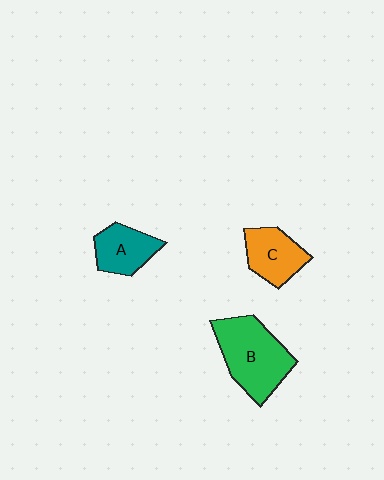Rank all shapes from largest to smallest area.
From largest to smallest: B (green), C (orange), A (teal).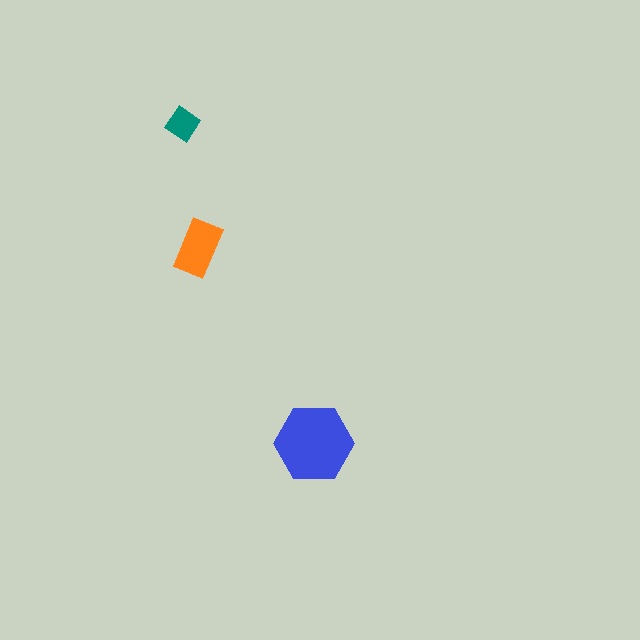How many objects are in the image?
There are 3 objects in the image.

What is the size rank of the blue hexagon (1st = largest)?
1st.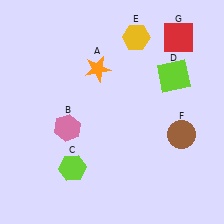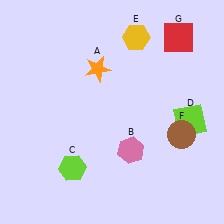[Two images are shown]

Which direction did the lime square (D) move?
The lime square (D) moved down.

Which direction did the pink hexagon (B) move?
The pink hexagon (B) moved right.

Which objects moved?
The objects that moved are: the pink hexagon (B), the lime square (D).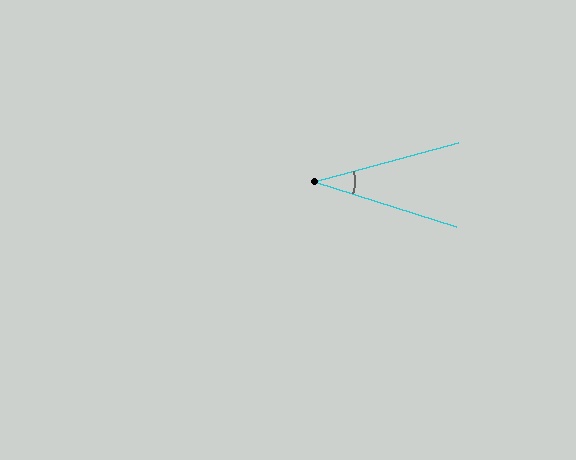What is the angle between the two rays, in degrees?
Approximately 33 degrees.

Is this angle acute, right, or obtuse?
It is acute.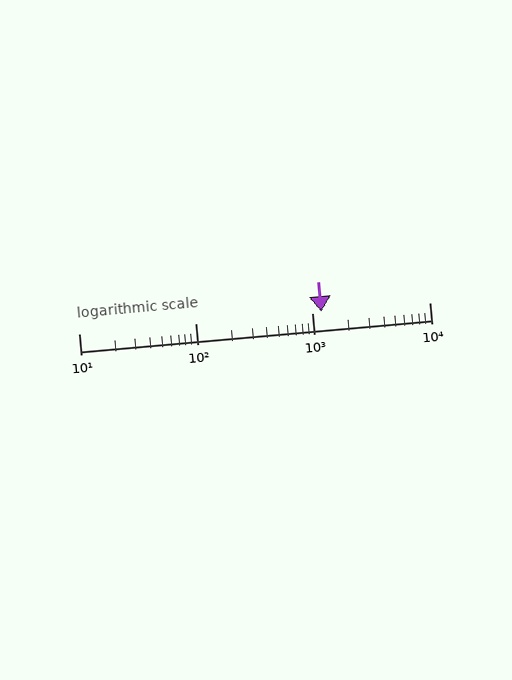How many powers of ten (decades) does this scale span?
The scale spans 3 decades, from 10 to 10000.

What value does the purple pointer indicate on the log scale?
The pointer indicates approximately 1200.